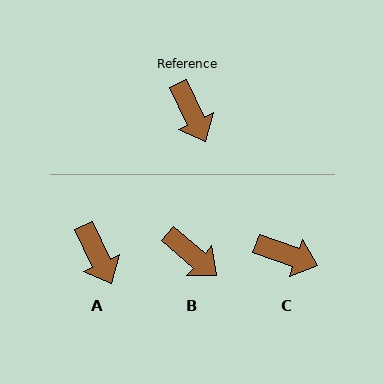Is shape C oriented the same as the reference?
No, it is off by about 45 degrees.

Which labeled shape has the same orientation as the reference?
A.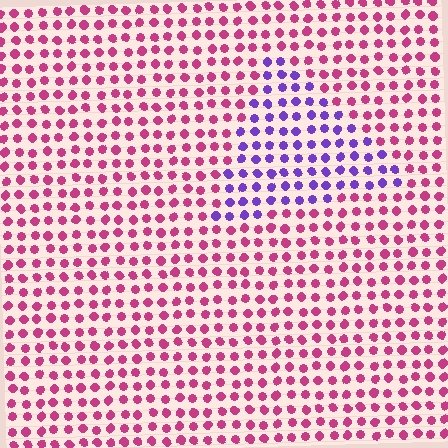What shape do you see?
I see a triangle.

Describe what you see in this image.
The image is filled with small magenta elements in a uniform arrangement. A triangle-shaped region is visible where the elements are tinted to a slightly different hue, forming a subtle color boundary.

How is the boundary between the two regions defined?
The boundary is defined purely by a slight shift in hue (about 63 degrees). Spacing, size, and orientation are identical on both sides.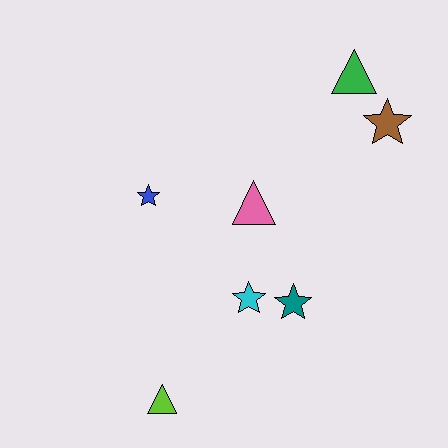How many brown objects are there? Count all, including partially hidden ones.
There is 1 brown object.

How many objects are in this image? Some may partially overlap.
There are 7 objects.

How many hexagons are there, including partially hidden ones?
There are no hexagons.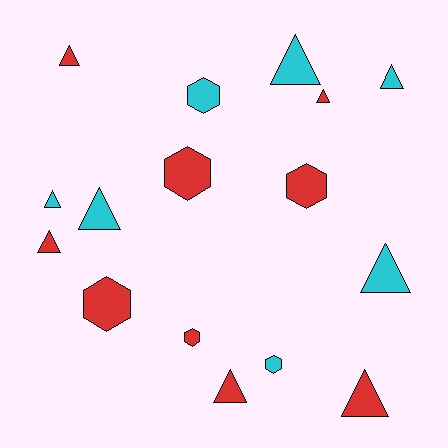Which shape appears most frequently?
Triangle, with 10 objects.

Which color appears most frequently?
Red, with 9 objects.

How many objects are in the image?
There are 16 objects.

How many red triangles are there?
There are 5 red triangles.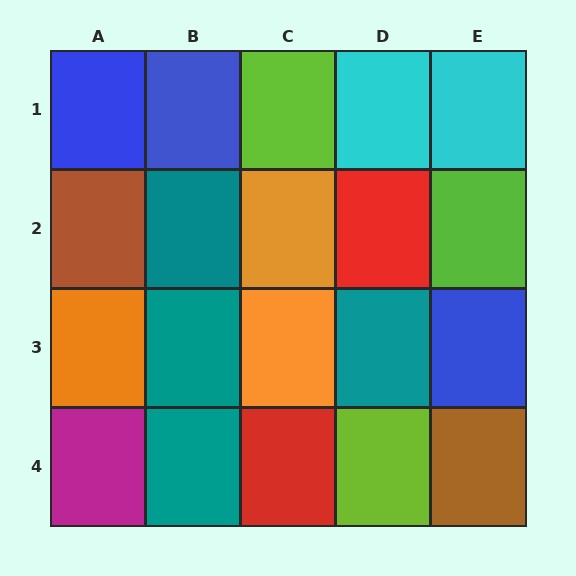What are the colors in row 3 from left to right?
Orange, teal, orange, teal, blue.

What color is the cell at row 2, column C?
Orange.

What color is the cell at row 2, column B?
Teal.